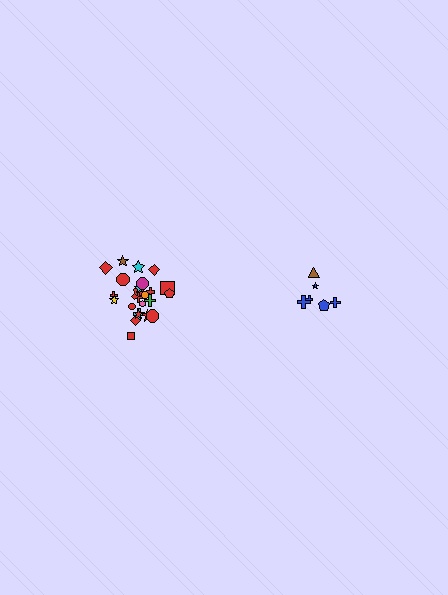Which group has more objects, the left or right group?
The left group.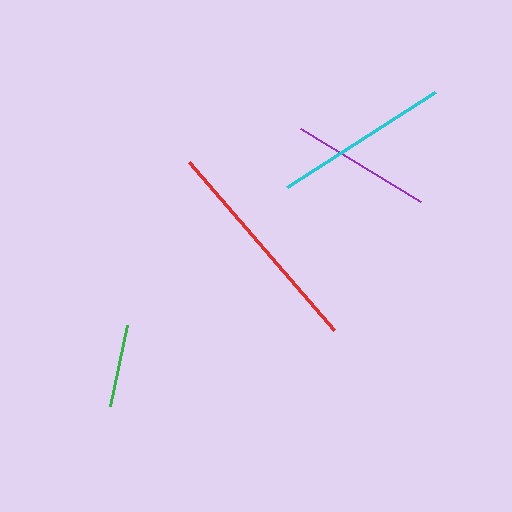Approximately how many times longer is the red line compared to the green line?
The red line is approximately 2.7 times the length of the green line.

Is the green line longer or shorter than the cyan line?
The cyan line is longer than the green line.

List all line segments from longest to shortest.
From longest to shortest: red, cyan, purple, green.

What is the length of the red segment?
The red segment is approximately 221 pixels long.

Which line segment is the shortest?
The green line is the shortest at approximately 83 pixels.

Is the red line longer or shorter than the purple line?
The red line is longer than the purple line.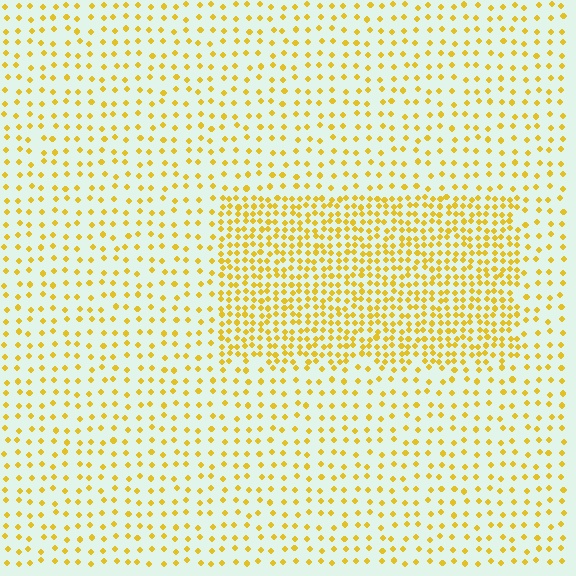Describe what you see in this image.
The image contains small yellow elements arranged at two different densities. A rectangle-shaped region is visible where the elements are more densely packed than the surrounding area.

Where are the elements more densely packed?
The elements are more densely packed inside the rectangle boundary.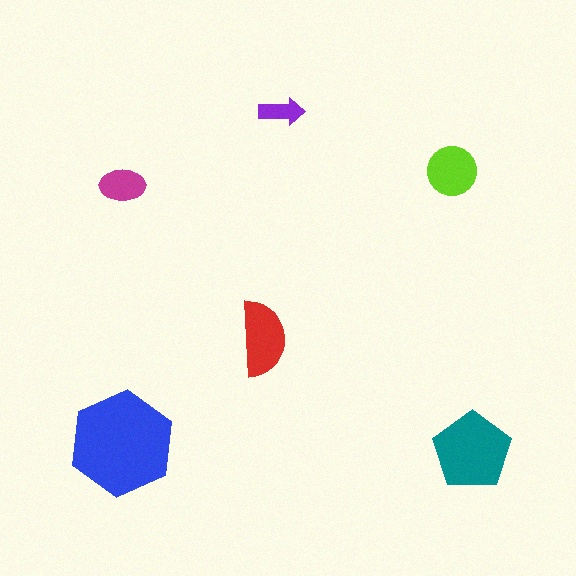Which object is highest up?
The purple arrow is topmost.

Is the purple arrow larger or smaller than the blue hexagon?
Smaller.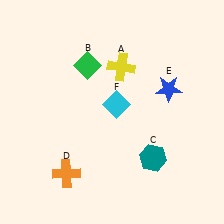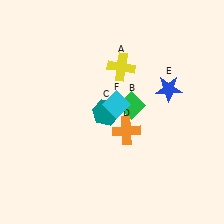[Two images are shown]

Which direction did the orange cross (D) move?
The orange cross (D) moved right.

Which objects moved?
The objects that moved are: the green diamond (B), the teal hexagon (C), the orange cross (D).